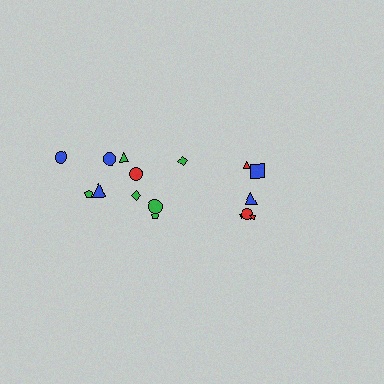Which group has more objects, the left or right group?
The left group.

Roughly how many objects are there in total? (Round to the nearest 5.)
Roughly 15 objects in total.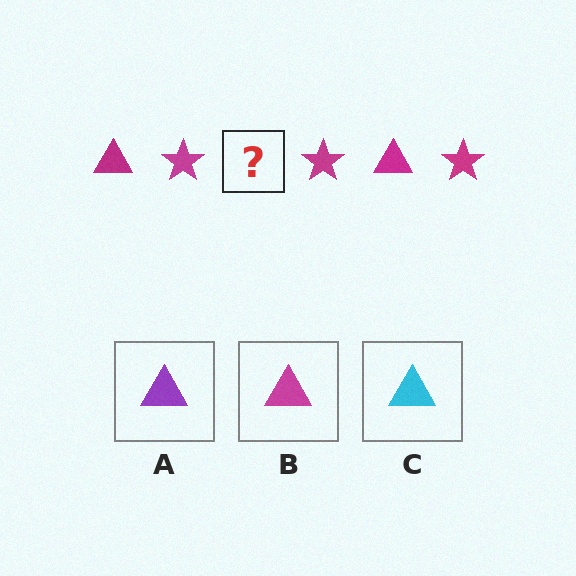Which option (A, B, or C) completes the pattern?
B.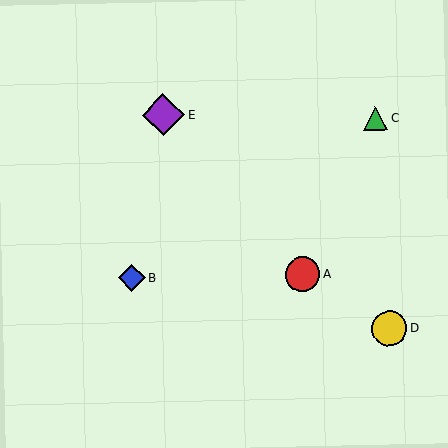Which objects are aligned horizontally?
Objects A, B are aligned horizontally.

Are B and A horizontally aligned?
Yes, both are at y≈278.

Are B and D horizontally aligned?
No, B is at y≈278 and D is at y≈329.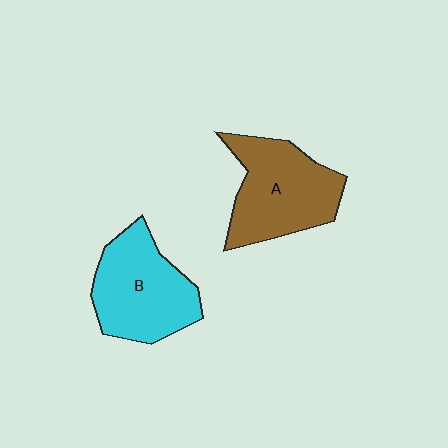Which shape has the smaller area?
Shape B (cyan).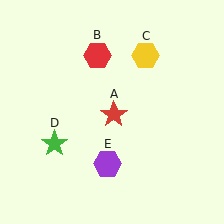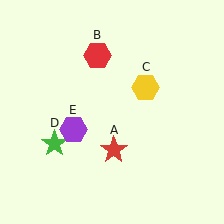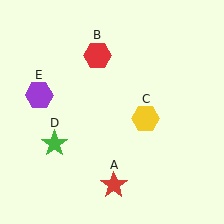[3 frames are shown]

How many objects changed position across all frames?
3 objects changed position: red star (object A), yellow hexagon (object C), purple hexagon (object E).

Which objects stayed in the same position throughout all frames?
Red hexagon (object B) and green star (object D) remained stationary.